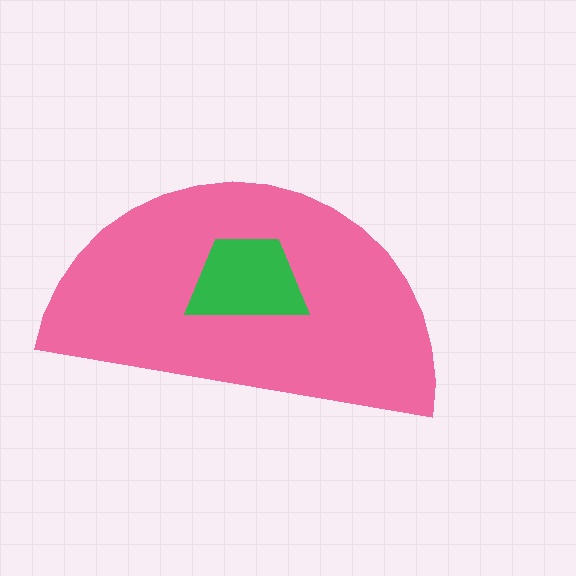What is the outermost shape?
The pink semicircle.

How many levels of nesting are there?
2.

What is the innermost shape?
The green trapezoid.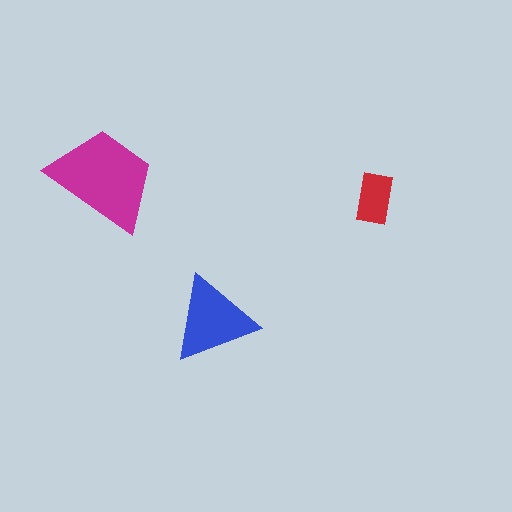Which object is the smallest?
The red rectangle.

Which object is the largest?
The magenta trapezoid.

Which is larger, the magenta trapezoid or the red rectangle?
The magenta trapezoid.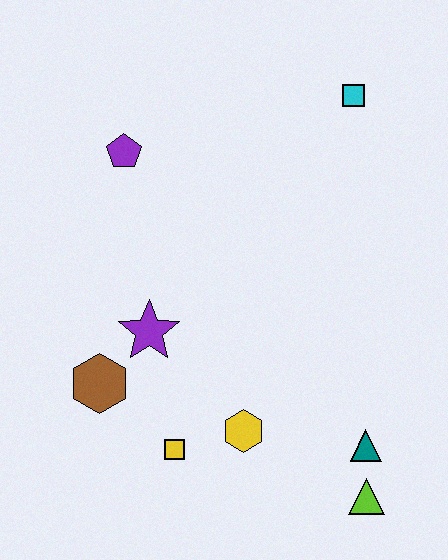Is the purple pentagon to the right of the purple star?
No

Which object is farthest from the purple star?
The cyan square is farthest from the purple star.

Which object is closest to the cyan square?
The purple pentagon is closest to the cyan square.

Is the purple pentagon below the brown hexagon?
No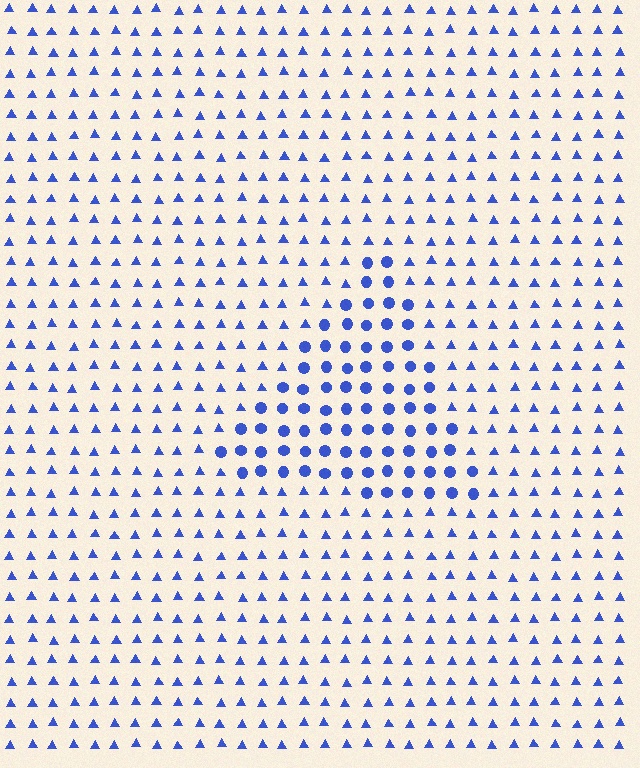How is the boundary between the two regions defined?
The boundary is defined by a change in element shape: circles inside vs. triangles outside. All elements share the same color and spacing.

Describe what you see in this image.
The image is filled with small blue elements arranged in a uniform grid. A triangle-shaped region contains circles, while the surrounding area contains triangles. The boundary is defined purely by the change in element shape.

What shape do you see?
I see a triangle.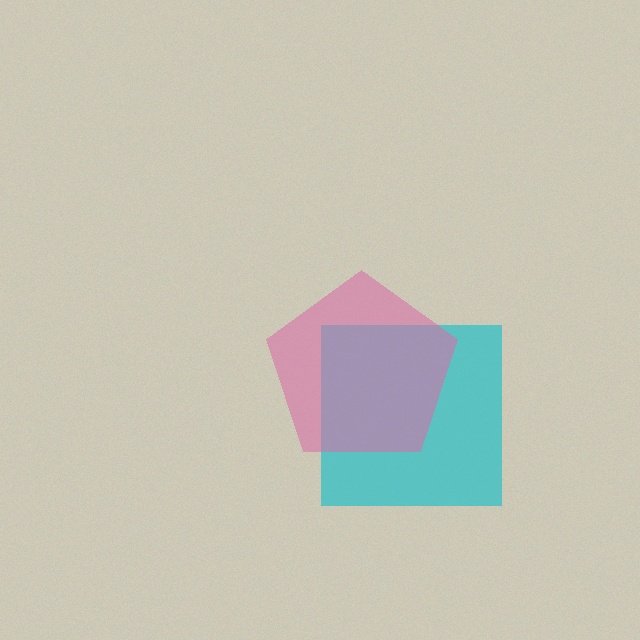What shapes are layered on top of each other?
The layered shapes are: a cyan square, a pink pentagon.